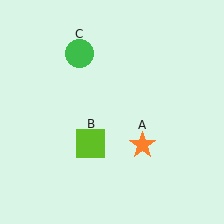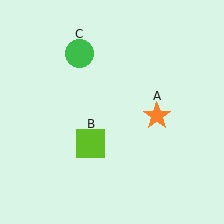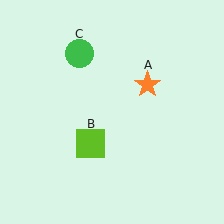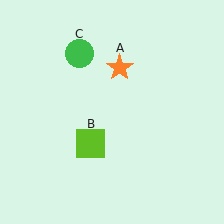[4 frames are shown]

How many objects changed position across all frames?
1 object changed position: orange star (object A).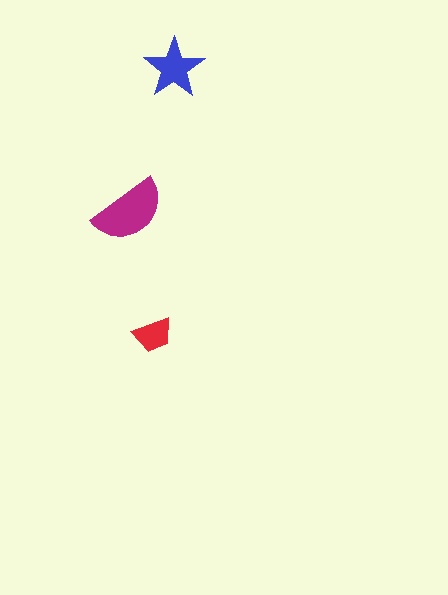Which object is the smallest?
The red trapezoid.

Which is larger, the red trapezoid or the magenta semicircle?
The magenta semicircle.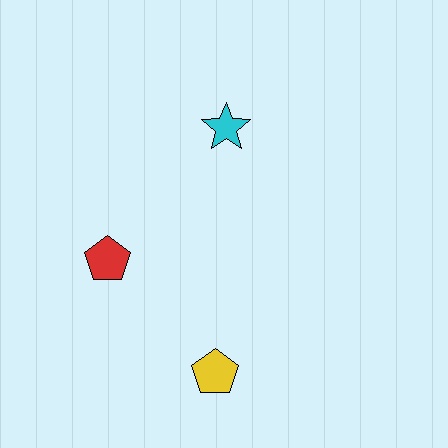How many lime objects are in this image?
There are no lime objects.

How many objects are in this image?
There are 3 objects.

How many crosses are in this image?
There are no crosses.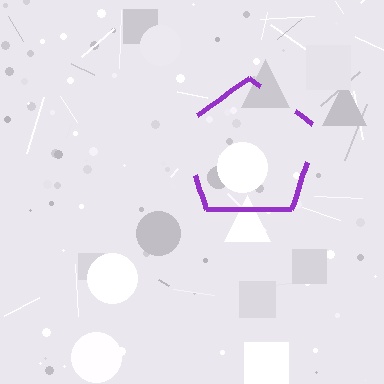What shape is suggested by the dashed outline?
The dashed outline suggests a pentagon.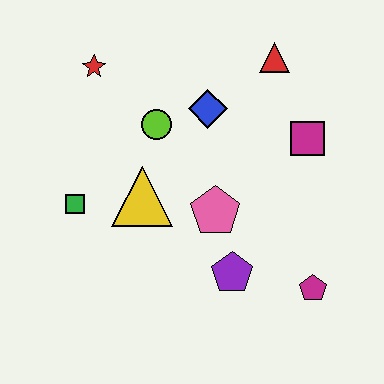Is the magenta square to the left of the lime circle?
No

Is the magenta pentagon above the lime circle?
No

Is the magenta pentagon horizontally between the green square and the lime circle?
No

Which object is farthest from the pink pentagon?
The red star is farthest from the pink pentagon.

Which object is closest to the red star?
The lime circle is closest to the red star.